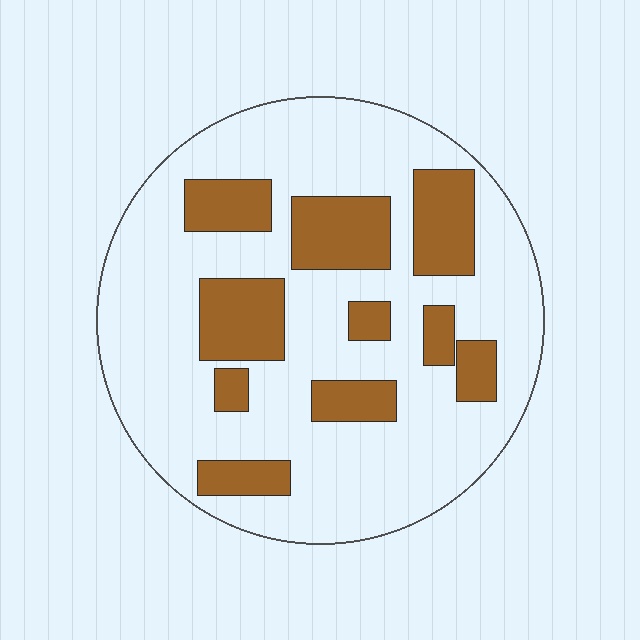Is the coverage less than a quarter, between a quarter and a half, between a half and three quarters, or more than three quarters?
Between a quarter and a half.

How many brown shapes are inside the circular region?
10.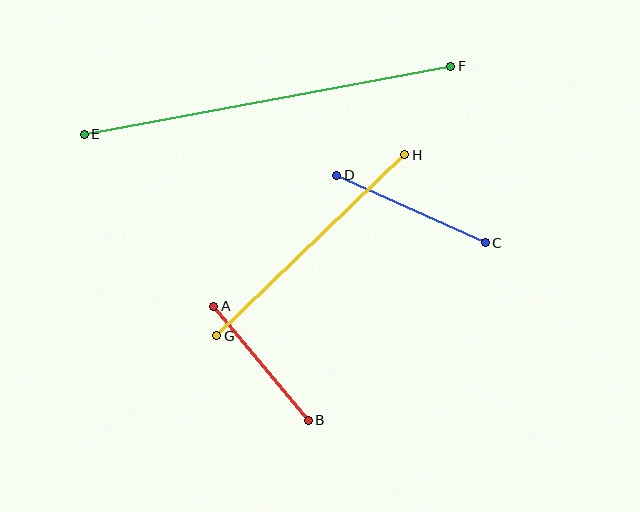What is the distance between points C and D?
The distance is approximately 163 pixels.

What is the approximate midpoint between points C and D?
The midpoint is at approximately (411, 209) pixels.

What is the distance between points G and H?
The distance is approximately 261 pixels.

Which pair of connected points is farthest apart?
Points E and F are farthest apart.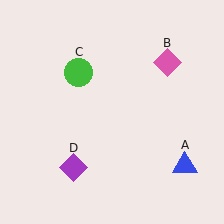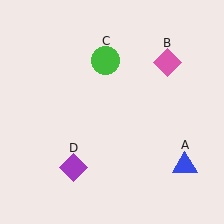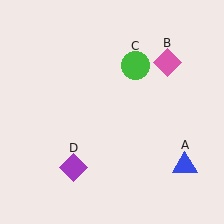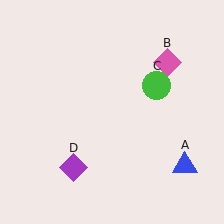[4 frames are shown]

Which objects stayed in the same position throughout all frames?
Blue triangle (object A) and pink diamond (object B) and purple diamond (object D) remained stationary.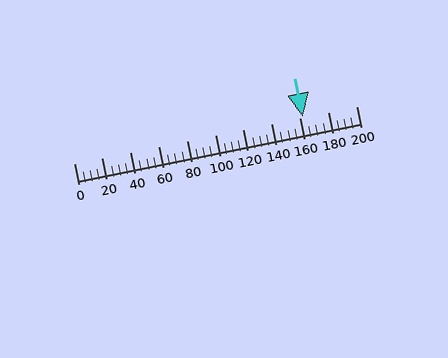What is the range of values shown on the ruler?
The ruler shows values from 0 to 200.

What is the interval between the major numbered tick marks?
The major tick marks are spaced 20 units apart.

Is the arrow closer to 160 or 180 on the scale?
The arrow is closer to 160.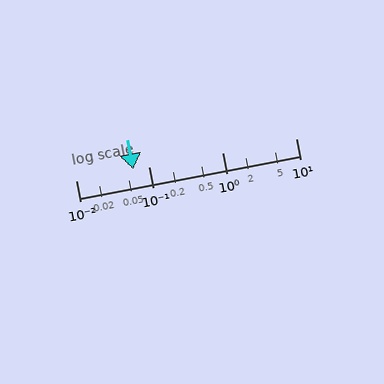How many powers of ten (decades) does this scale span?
The scale spans 3 decades, from 0.01 to 10.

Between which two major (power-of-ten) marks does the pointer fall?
The pointer is between 0.01 and 0.1.